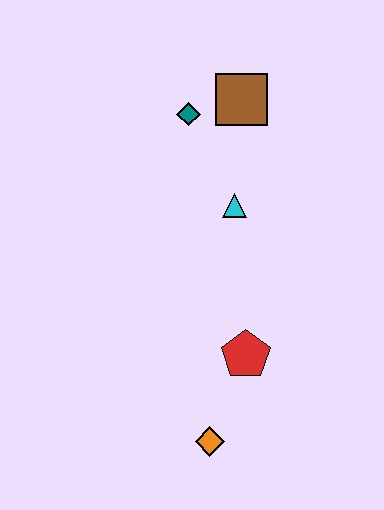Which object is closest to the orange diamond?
The red pentagon is closest to the orange diamond.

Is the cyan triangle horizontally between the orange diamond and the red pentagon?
Yes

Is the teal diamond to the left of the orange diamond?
Yes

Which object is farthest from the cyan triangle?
The orange diamond is farthest from the cyan triangle.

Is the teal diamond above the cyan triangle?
Yes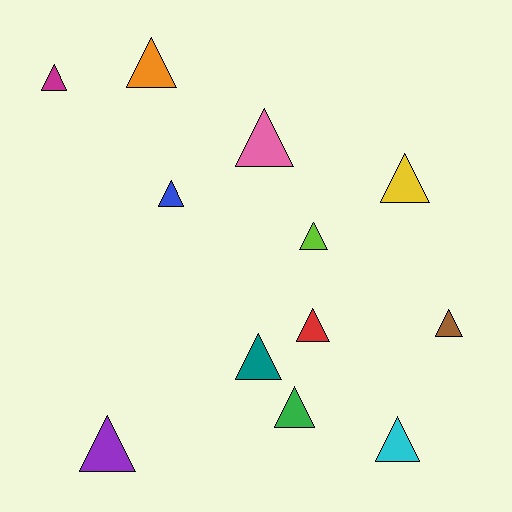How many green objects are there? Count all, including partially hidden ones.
There is 1 green object.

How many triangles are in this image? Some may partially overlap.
There are 12 triangles.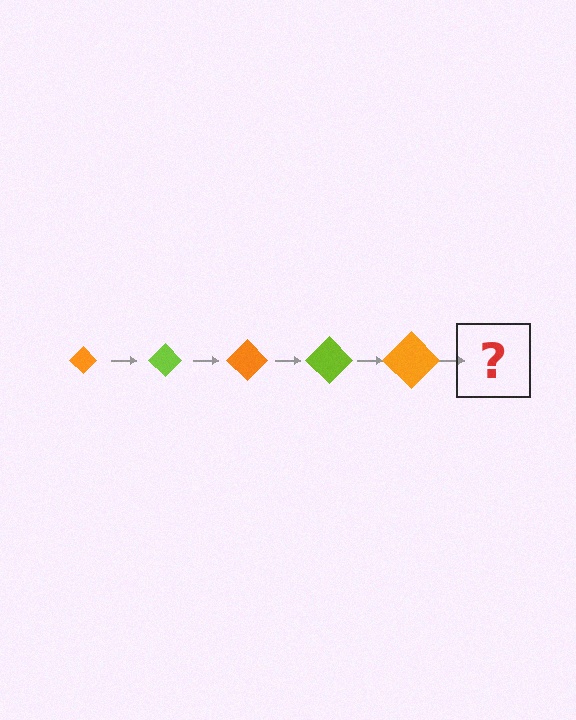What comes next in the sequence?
The next element should be a lime diamond, larger than the previous one.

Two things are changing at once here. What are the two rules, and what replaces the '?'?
The two rules are that the diamond grows larger each step and the color cycles through orange and lime. The '?' should be a lime diamond, larger than the previous one.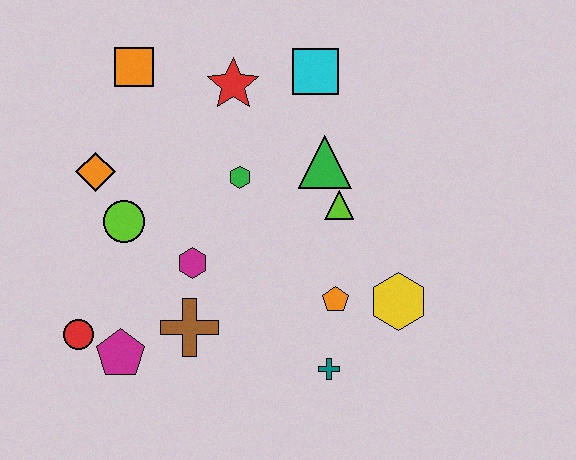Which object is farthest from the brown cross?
The cyan square is farthest from the brown cross.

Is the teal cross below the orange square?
Yes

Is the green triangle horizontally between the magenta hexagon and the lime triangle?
Yes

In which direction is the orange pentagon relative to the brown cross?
The orange pentagon is to the right of the brown cross.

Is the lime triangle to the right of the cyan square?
Yes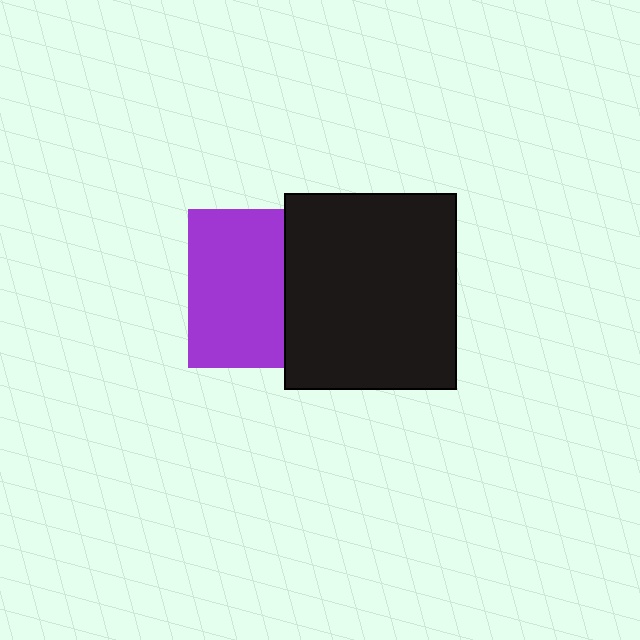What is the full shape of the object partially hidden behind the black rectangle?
The partially hidden object is a purple square.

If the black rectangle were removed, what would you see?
You would see the complete purple square.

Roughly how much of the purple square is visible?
About half of it is visible (roughly 60%).